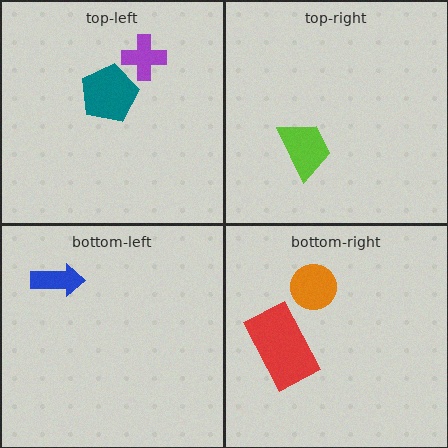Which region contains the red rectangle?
The bottom-right region.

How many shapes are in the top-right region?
1.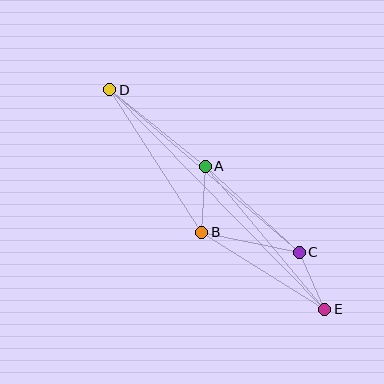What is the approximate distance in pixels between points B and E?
The distance between B and E is approximately 145 pixels.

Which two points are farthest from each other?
Points D and E are farthest from each other.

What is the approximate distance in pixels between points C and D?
The distance between C and D is approximately 250 pixels.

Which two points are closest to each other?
Points C and E are closest to each other.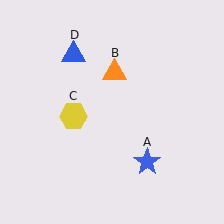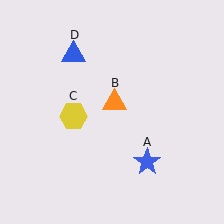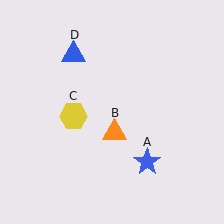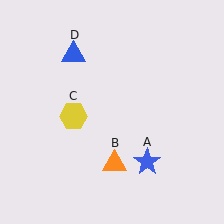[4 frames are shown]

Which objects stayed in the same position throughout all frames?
Blue star (object A) and yellow hexagon (object C) and blue triangle (object D) remained stationary.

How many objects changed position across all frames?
1 object changed position: orange triangle (object B).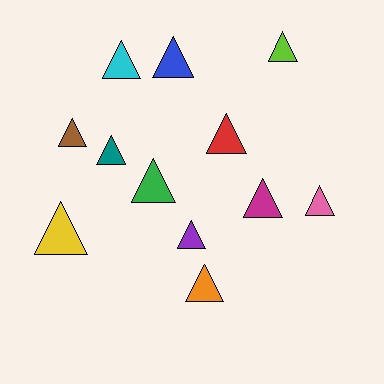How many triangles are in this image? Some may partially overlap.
There are 12 triangles.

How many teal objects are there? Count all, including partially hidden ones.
There is 1 teal object.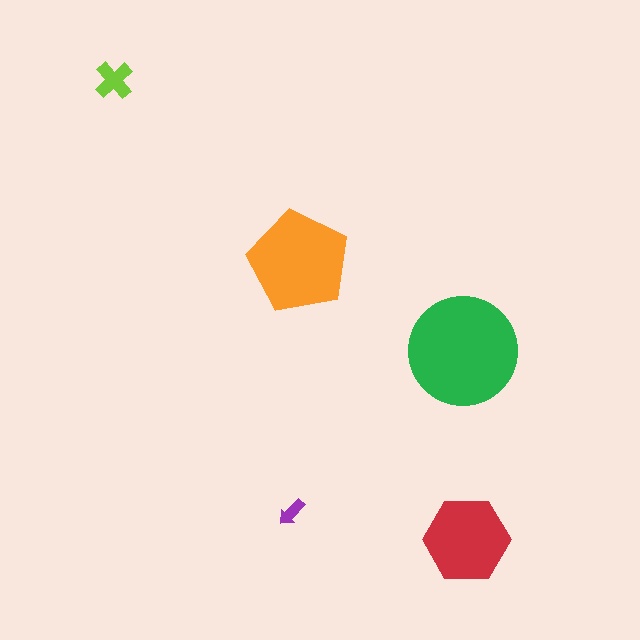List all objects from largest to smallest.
The green circle, the orange pentagon, the red hexagon, the lime cross, the purple arrow.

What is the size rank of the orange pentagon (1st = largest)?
2nd.